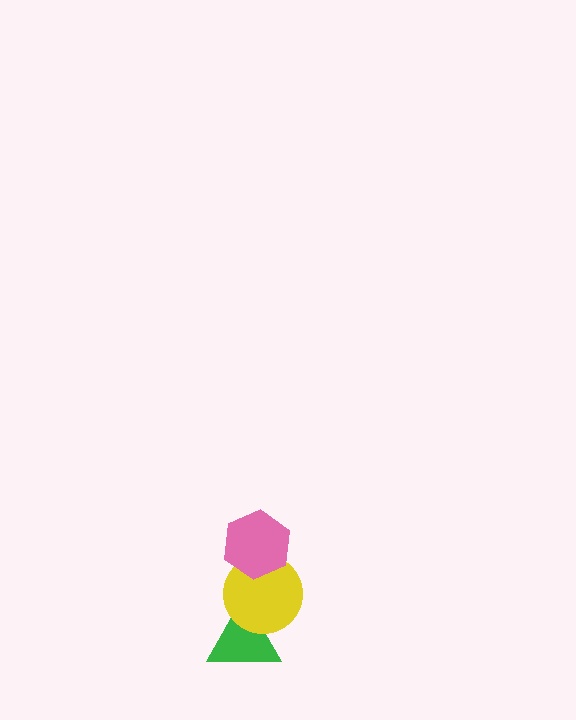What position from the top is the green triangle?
The green triangle is 3rd from the top.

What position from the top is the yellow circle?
The yellow circle is 2nd from the top.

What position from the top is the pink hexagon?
The pink hexagon is 1st from the top.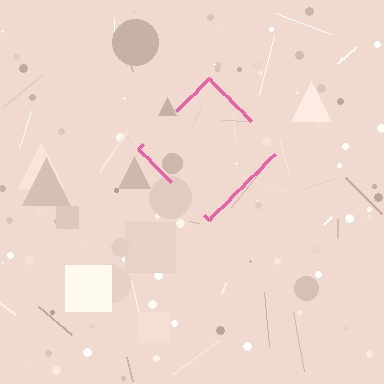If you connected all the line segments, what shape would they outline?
They would outline a diamond.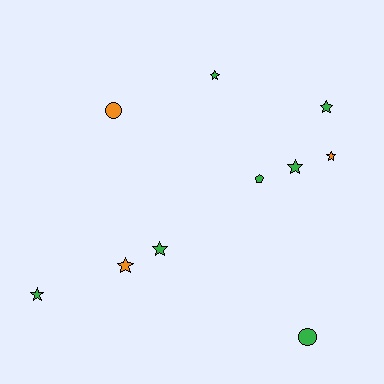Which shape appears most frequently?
Star, with 7 objects.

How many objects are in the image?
There are 10 objects.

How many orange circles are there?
There is 1 orange circle.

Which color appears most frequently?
Green, with 7 objects.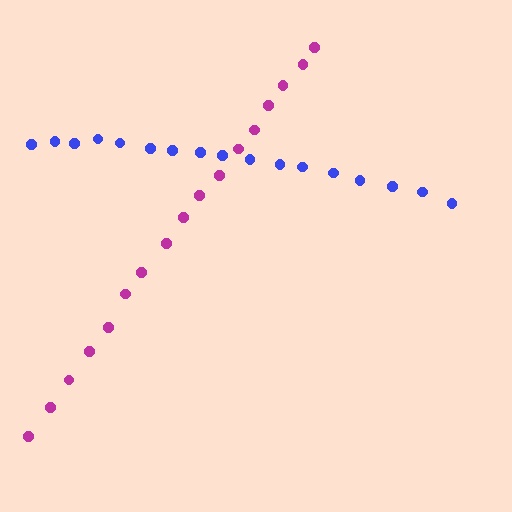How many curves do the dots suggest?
There are 2 distinct paths.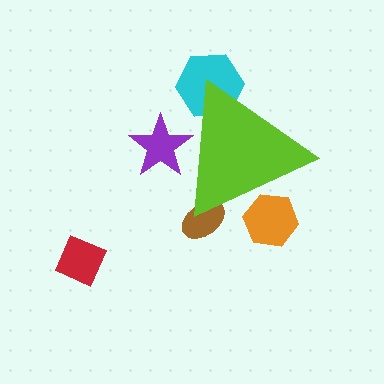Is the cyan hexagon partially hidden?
Yes, the cyan hexagon is partially hidden behind the lime triangle.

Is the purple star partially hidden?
Yes, the purple star is partially hidden behind the lime triangle.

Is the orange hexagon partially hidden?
Yes, the orange hexagon is partially hidden behind the lime triangle.